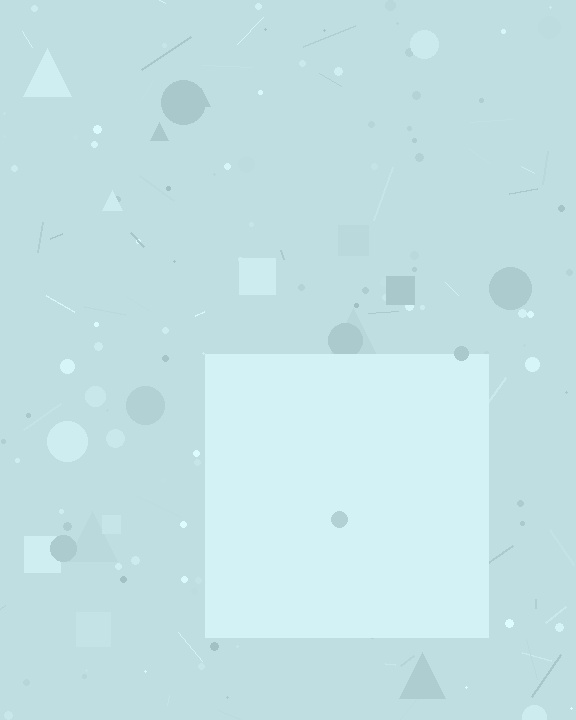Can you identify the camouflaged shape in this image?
The camouflaged shape is a square.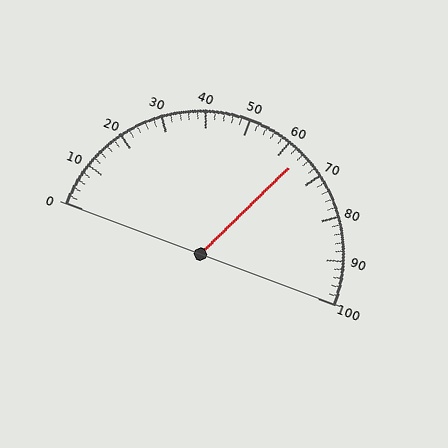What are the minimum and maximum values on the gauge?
The gauge ranges from 0 to 100.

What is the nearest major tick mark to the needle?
The nearest major tick mark is 60.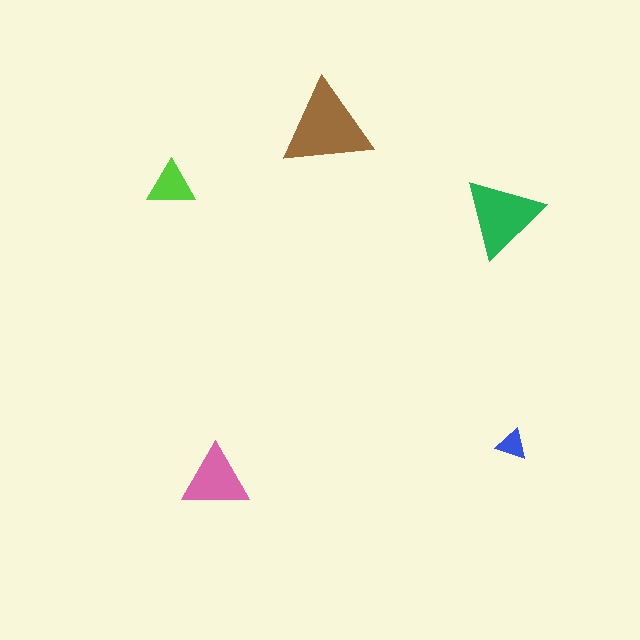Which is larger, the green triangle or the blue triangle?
The green one.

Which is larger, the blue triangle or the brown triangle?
The brown one.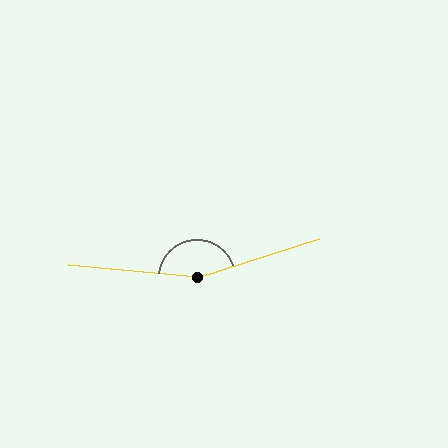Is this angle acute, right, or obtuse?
It is obtuse.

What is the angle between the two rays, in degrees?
Approximately 157 degrees.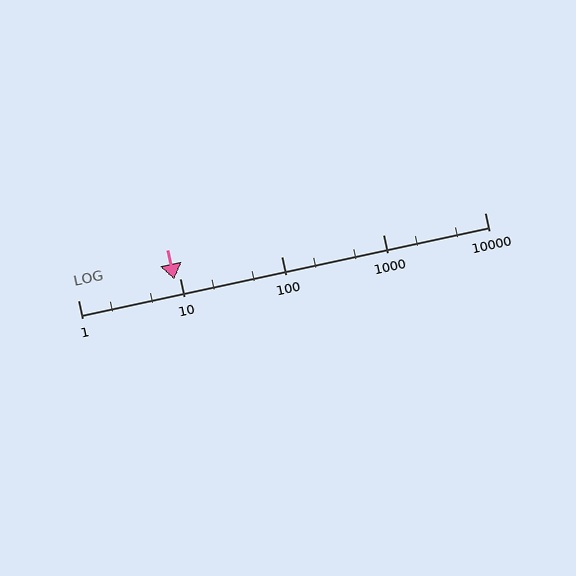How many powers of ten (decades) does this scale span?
The scale spans 4 decades, from 1 to 10000.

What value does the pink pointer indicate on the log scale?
The pointer indicates approximately 8.8.